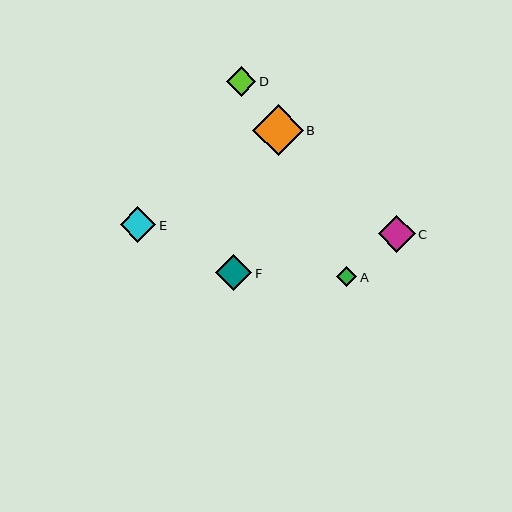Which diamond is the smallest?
Diamond A is the smallest with a size of approximately 20 pixels.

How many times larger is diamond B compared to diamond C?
Diamond B is approximately 1.4 times the size of diamond C.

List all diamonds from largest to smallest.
From largest to smallest: B, C, F, E, D, A.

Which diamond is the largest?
Diamond B is the largest with a size of approximately 50 pixels.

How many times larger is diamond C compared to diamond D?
Diamond C is approximately 1.3 times the size of diamond D.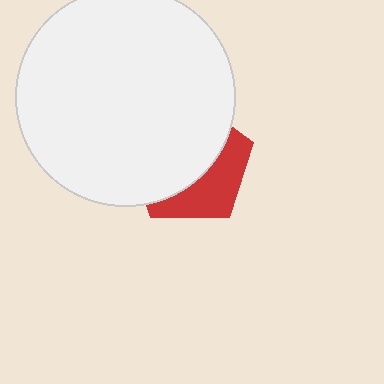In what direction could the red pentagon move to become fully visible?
The red pentagon could move toward the lower-right. That would shift it out from behind the white circle entirely.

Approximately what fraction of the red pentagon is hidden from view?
Roughly 63% of the red pentagon is hidden behind the white circle.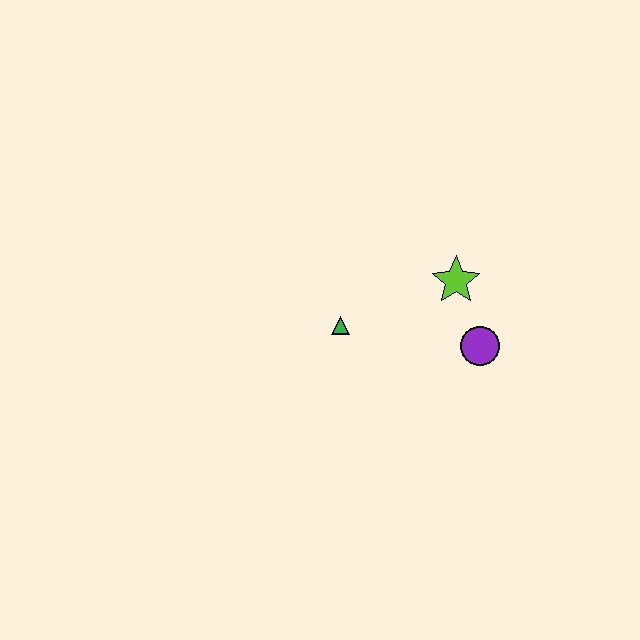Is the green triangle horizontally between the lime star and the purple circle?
No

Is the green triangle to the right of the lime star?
No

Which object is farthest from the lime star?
The green triangle is farthest from the lime star.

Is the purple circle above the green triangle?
No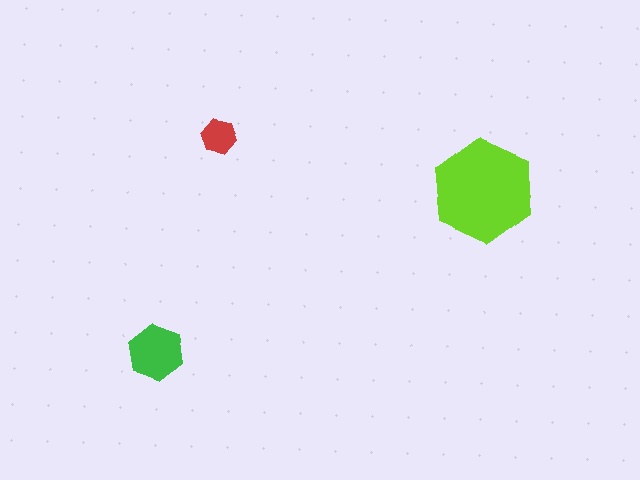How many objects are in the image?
There are 3 objects in the image.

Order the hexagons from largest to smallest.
the lime one, the green one, the red one.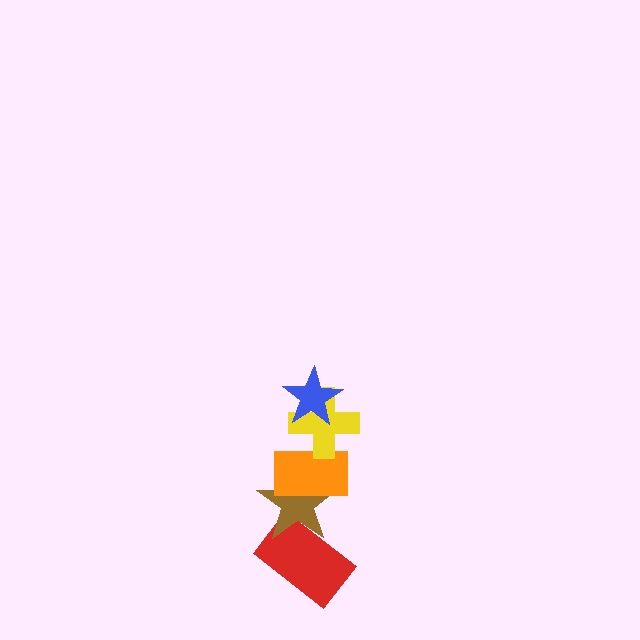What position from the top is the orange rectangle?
The orange rectangle is 3rd from the top.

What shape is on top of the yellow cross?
The blue star is on top of the yellow cross.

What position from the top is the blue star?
The blue star is 1st from the top.